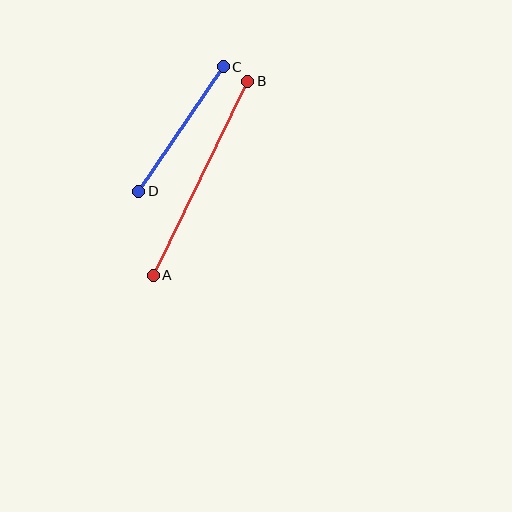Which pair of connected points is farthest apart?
Points A and B are farthest apart.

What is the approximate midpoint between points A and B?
The midpoint is at approximately (201, 178) pixels.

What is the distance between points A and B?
The distance is approximately 216 pixels.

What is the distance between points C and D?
The distance is approximately 151 pixels.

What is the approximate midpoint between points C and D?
The midpoint is at approximately (181, 129) pixels.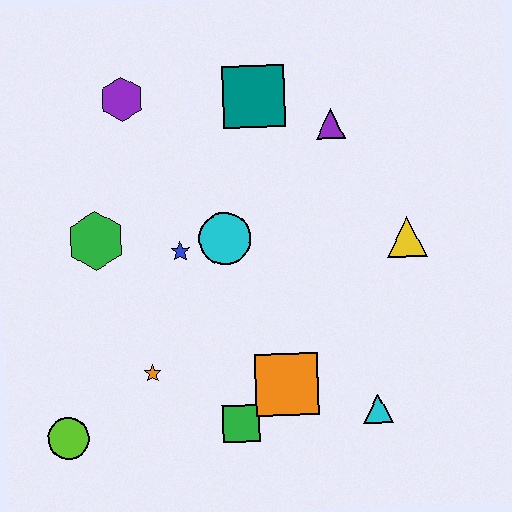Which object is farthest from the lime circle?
The purple triangle is farthest from the lime circle.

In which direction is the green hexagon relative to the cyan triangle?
The green hexagon is to the left of the cyan triangle.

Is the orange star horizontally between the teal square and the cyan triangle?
No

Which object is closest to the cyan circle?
The blue star is closest to the cyan circle.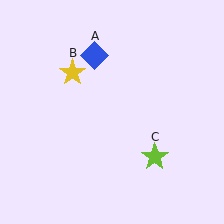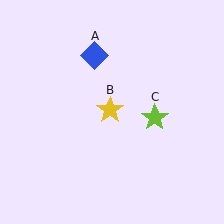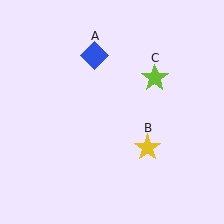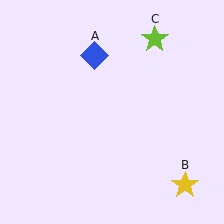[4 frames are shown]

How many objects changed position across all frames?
2 objects changed position: yellow star (object B), lime star (object C).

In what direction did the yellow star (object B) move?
The yellow star (object B) moved down and to the right.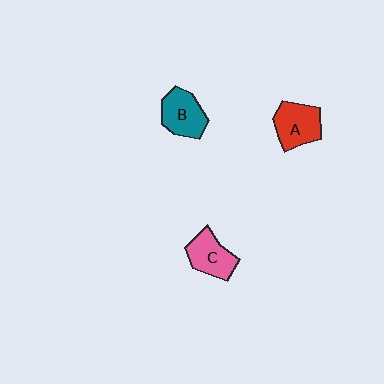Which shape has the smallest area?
Shape C (pink).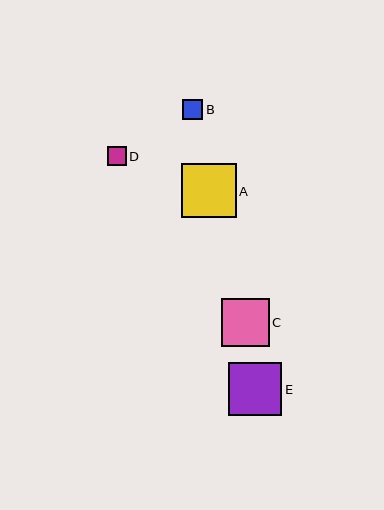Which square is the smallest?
Square D is the smallest with a size of approximately 18 pixels.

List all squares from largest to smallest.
From largest to smallest: A, E, C, B, D.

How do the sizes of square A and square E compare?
Square A and square E are approximately the same size.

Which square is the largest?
Square A is the largest with a size of approximately 55 pixels.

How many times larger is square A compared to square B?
Square A is approximately 2.7 times the size of square B.